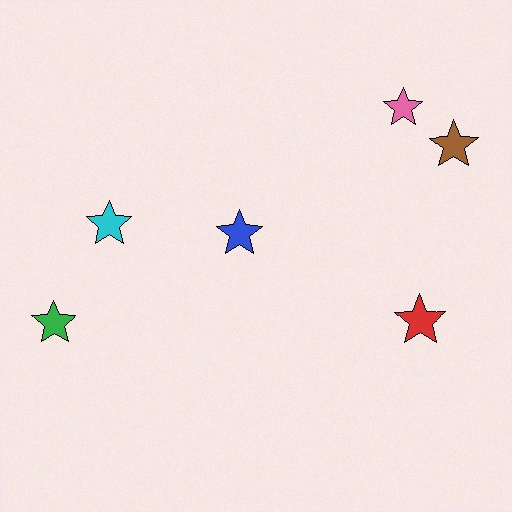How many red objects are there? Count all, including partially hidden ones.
There is 1 red object.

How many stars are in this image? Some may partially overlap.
There are 6 stars.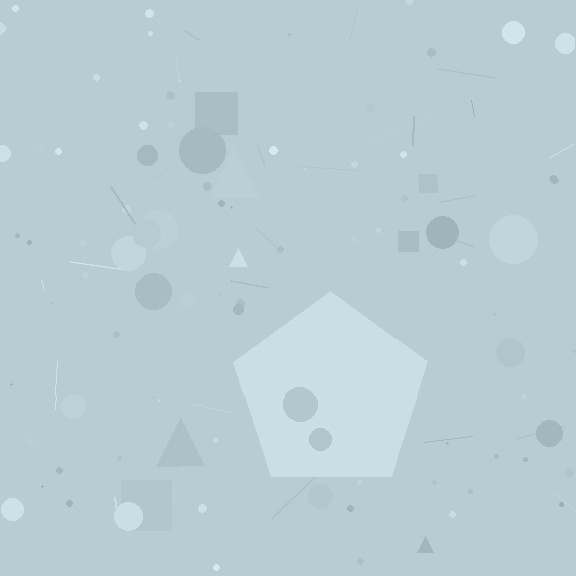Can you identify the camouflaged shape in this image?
The camouflaged shape is a pentagon.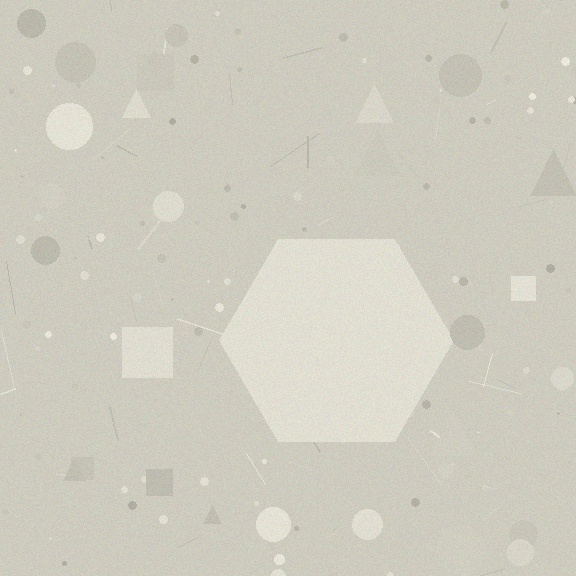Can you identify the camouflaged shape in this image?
The camouflaged shape is a hexagon.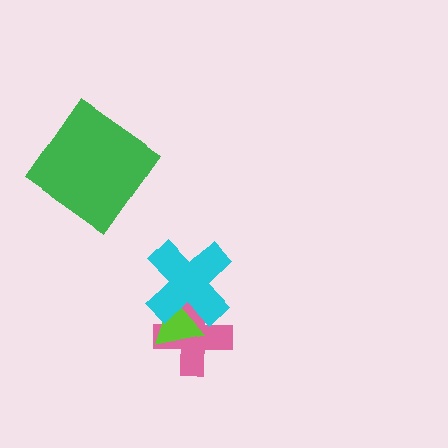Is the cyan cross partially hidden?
No, no other shape covers it.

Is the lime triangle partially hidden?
Yes, it is partially covered by another shape.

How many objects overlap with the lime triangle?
2 objects overlap with the lime triangle.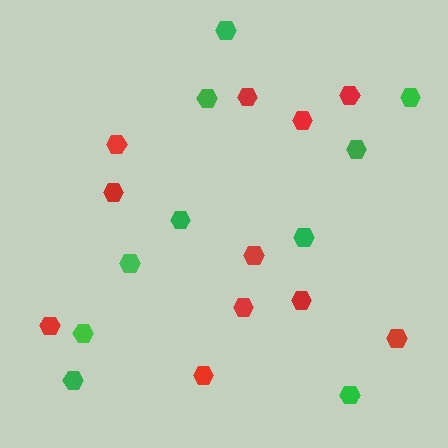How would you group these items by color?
There are 2 groups: one group of red hexagons (11) and one group of green hexagons (10).